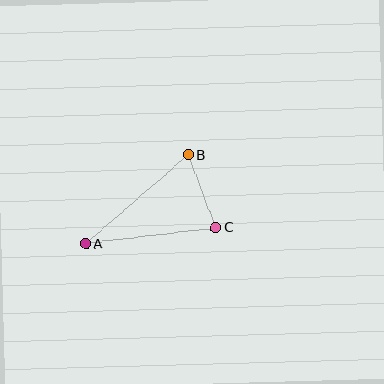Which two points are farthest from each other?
Points A and B are farthest from each other.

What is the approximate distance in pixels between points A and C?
The distance between A and C is approximately 131 pixels.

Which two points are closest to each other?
Points B and C are closest to each other.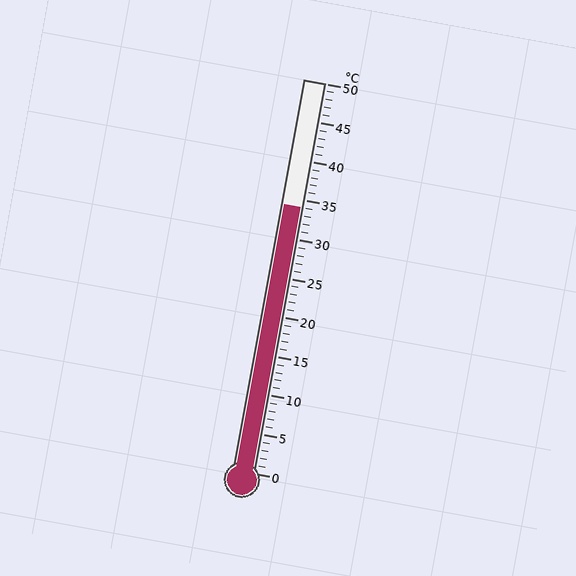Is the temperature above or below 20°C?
The temperature is above 20°C.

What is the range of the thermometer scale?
The thermometer scale ranges from 0°C to 50°C.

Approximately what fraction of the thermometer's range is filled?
The thermometer is filled to approximately 70% of its range.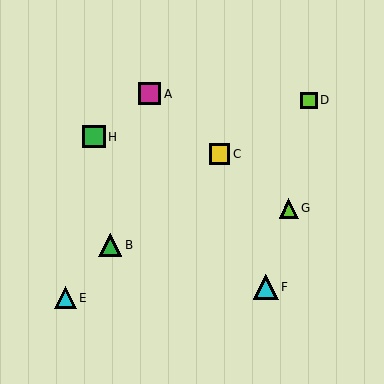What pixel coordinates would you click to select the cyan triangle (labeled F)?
Click at (266, 287) to select the cyan triangle F.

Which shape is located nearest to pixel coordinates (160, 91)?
The magenta square (labeled A) at (150, 94) is nearest to that location.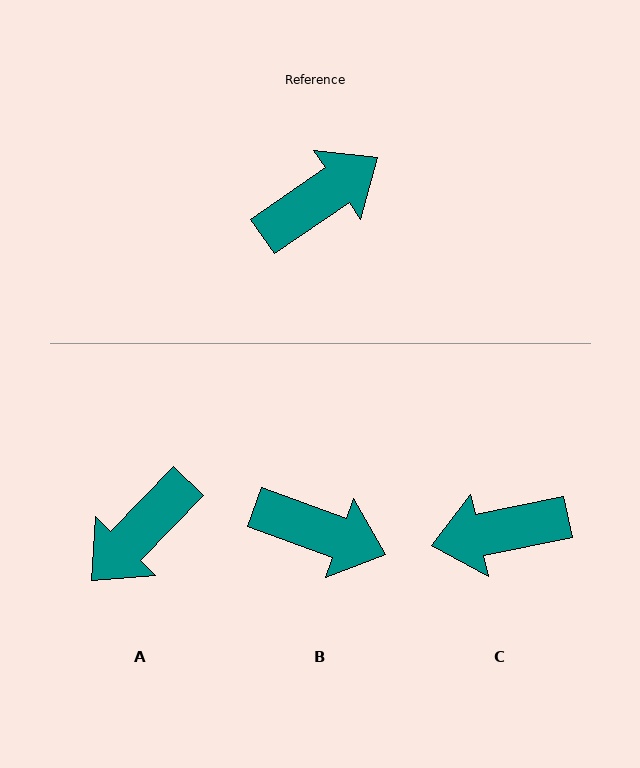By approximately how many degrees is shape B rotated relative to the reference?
Approximately 54 degrees clockwise.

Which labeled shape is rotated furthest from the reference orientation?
A, about 169 degrees away.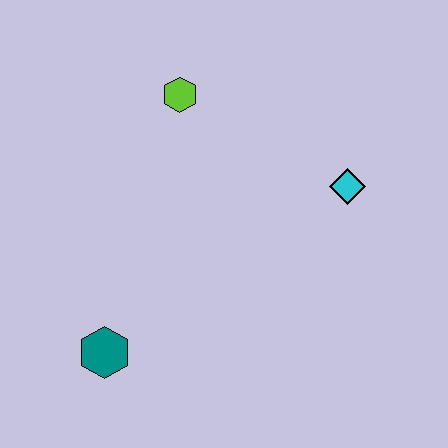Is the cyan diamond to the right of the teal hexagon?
Yes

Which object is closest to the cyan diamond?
The lime hexagon is closest to the cyan diamond.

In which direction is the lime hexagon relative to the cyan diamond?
The lime hexagon is to the left of the cyan diamond.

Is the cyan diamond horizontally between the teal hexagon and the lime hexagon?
No